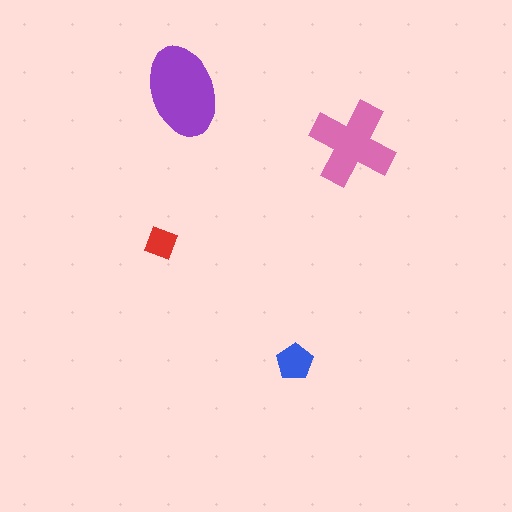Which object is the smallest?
The red diamond.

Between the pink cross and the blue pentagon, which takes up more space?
The pink cross.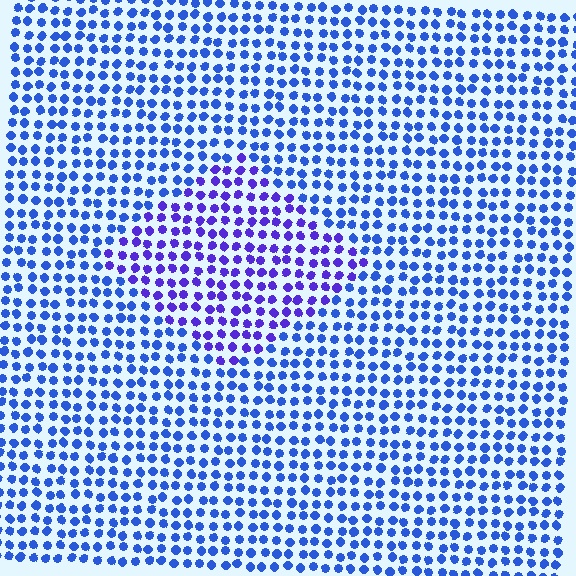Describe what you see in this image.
The image is filled with small blue elements in a uniform arrangement. A diamond-shaped region is visible where the elements are tinted to a slightly different hue, forming a subtle color boundary.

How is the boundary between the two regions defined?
The boundary is defined purely by a slight shift in hue (about 32 degrees). Spacing, size, and orientation are identical on both sides.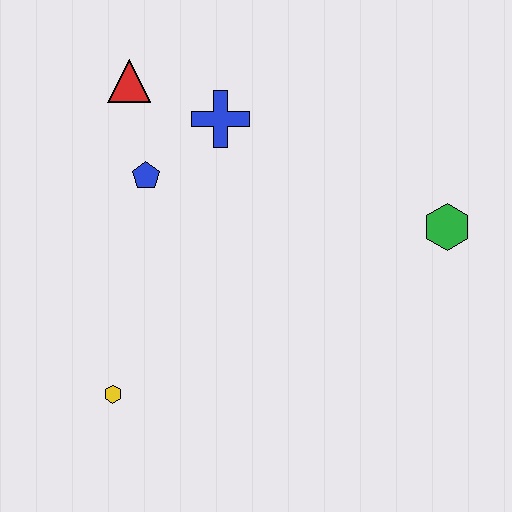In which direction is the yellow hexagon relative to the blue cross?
The yellow hexagon is below the blue cross.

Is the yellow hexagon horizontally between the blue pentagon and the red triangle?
No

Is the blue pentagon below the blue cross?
Yes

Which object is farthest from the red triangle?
The green hexagon is farthest from the red triangle.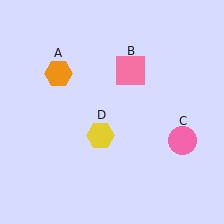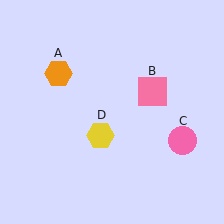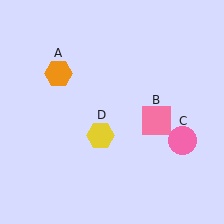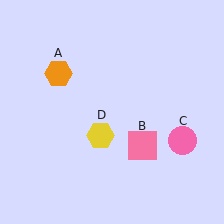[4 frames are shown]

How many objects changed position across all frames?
1 object changed position: pink square (object B).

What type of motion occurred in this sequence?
The pink square (object B) rotated clockwise around the center of the scene.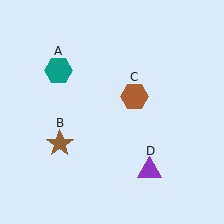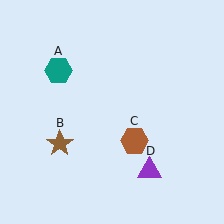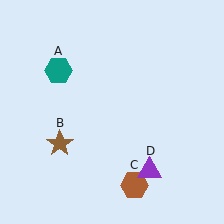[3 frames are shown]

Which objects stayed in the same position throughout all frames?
Teal hexagon (object A) and brown star (object B) and purple triangle (object D) remained stationary.